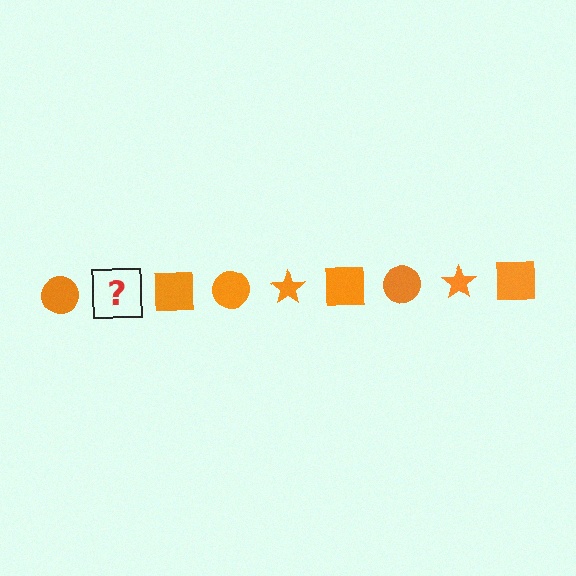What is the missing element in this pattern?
The missing element is an orange star.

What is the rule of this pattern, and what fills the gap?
The rule is that the pattern cycles through circle, star, square shapes in orange. The gap should be filled with an orange star.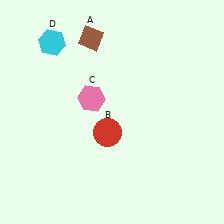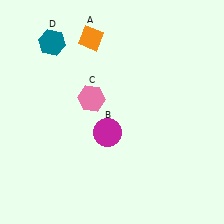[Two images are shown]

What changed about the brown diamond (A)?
In Image 1, A is brown. In Image 2, it changed to orange.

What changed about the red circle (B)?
In Image 1, B is red. In Image 2, it changed to magenta.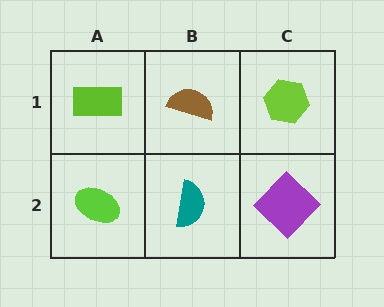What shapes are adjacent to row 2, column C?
A lime hexagon (row 1, column C), a teal semicircle (row 2, column B).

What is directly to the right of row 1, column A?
A brown semicircle.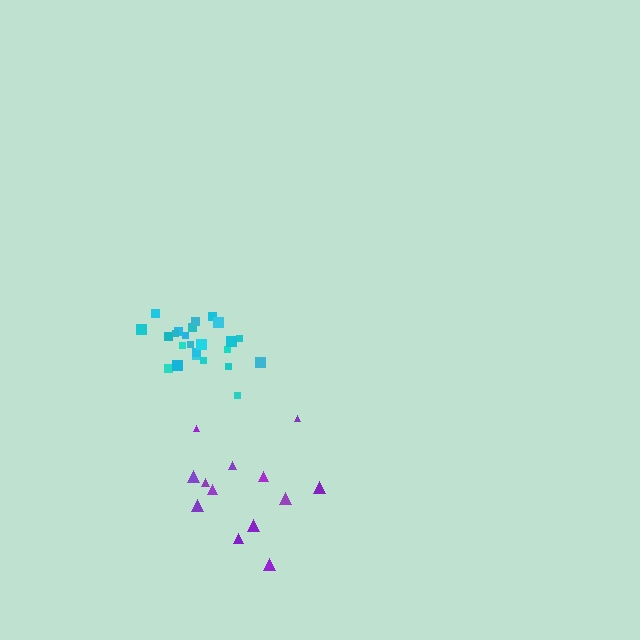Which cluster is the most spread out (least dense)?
Purple.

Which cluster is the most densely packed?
Cyan.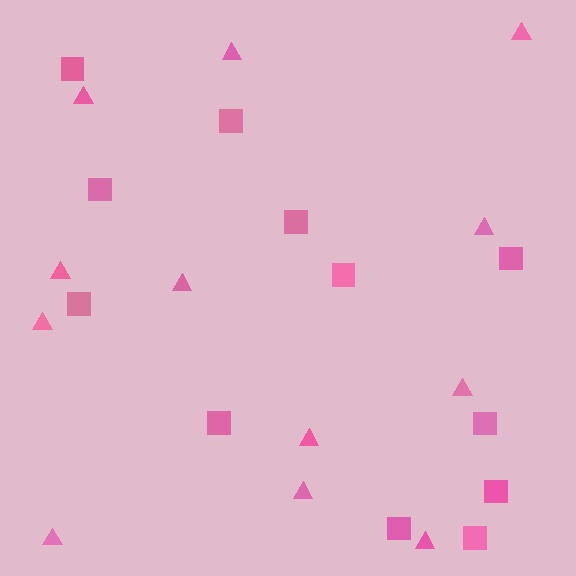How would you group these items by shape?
There are 2 groups: one group of triangles (12) and one group of squares (12).